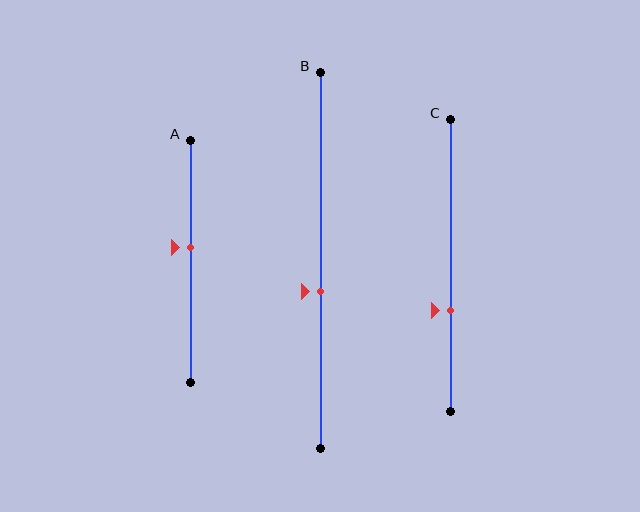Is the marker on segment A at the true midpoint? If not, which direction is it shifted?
No, the marker on segment A is shifted upward by about 6% of the segment length.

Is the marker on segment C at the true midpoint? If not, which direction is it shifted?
No, the marker on segment C is shifted downward by about 16% of the segment length.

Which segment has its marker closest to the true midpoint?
Segment A has its marker closest to the true midpoint.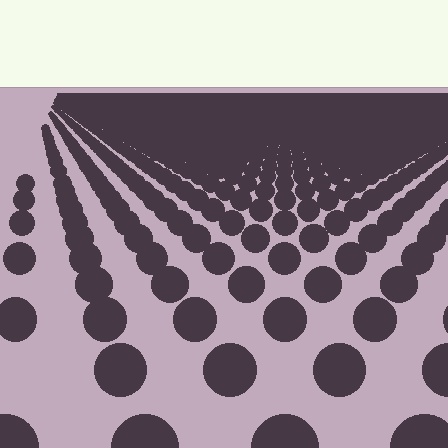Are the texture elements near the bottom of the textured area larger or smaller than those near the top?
Larger. Near the bottom, elements are closer to the viewer and appear at a bigger on-screen size.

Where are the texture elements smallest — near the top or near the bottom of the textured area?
Near the top.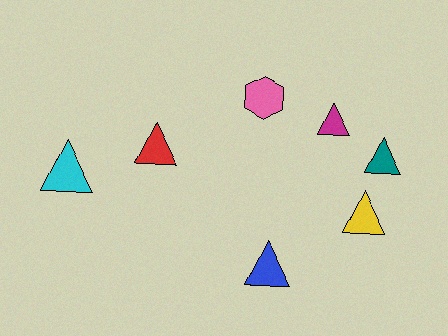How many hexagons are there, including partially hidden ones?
There is 1 hexagon.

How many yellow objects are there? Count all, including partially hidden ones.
There is 1 yellow object.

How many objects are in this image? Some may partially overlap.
There are 7 objects.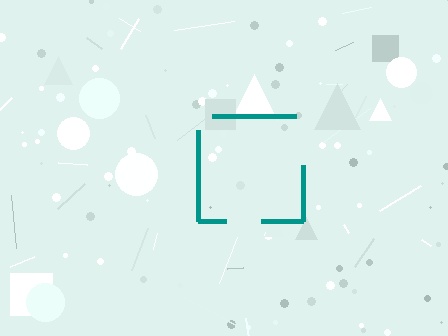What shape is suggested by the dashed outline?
The dashed outline suggests a square.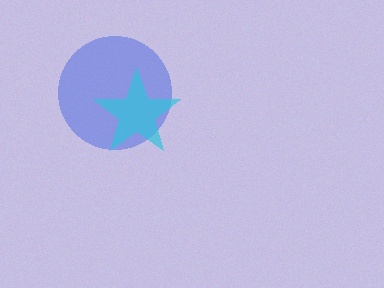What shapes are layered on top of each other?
The layered shapes are: a blue circle, a cyan star.